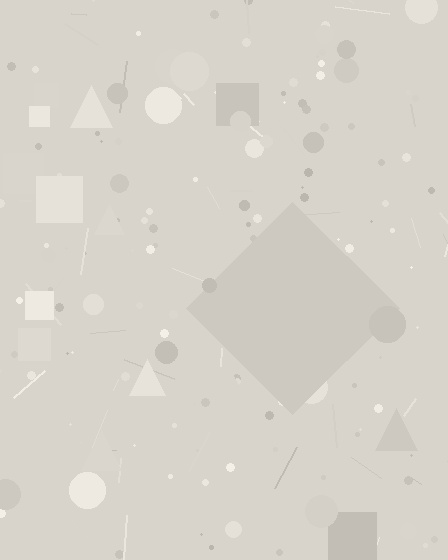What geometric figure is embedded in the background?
A diamond is embedded in the background.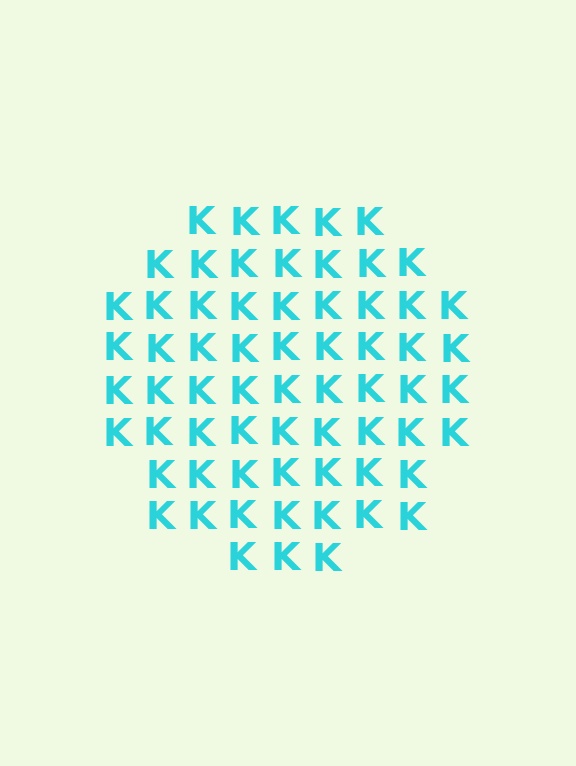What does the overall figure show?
The overall figure shows a circle.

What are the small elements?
The small elements are letter K's.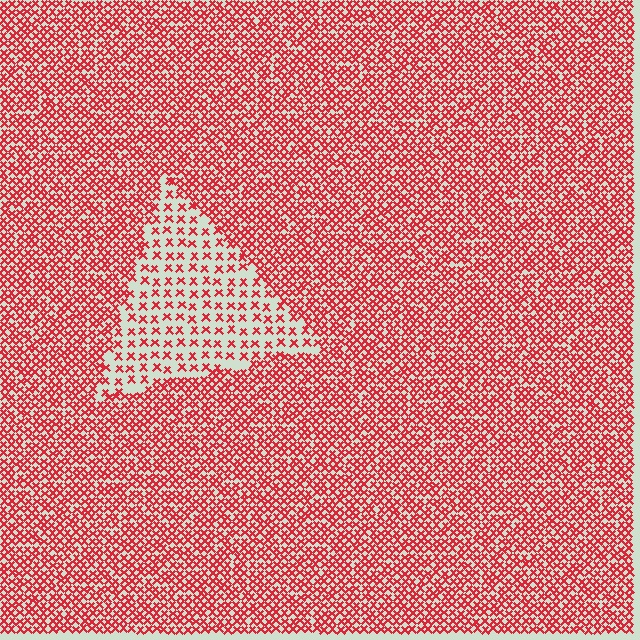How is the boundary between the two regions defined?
The boundary is defined by a change in element density (approximately 2.4x ratio). All elements are the same color, size, and shape.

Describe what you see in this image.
The image contains small red elements arranged at two different densities. A triangle-shaped region is visible where the elements are less densely packed than the surrounding area.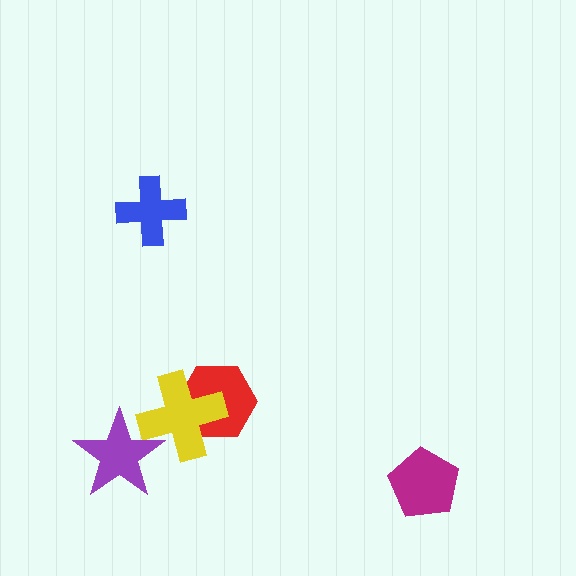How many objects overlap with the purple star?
1 object overlaps with the purple star.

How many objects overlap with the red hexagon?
1 object overlaps with the red hexagon.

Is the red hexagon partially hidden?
Yes, it is partially covered by another shape.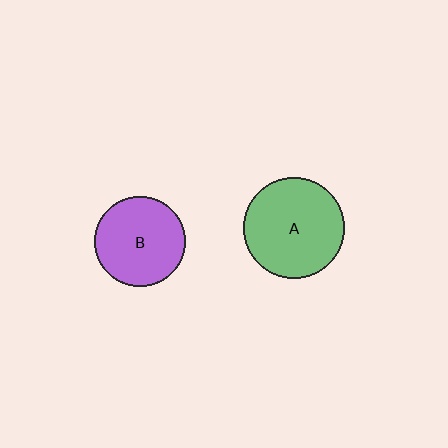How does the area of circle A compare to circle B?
Approximately 1.2 times.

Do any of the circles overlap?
No, none of the circles overlap.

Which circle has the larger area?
Circle A (green).